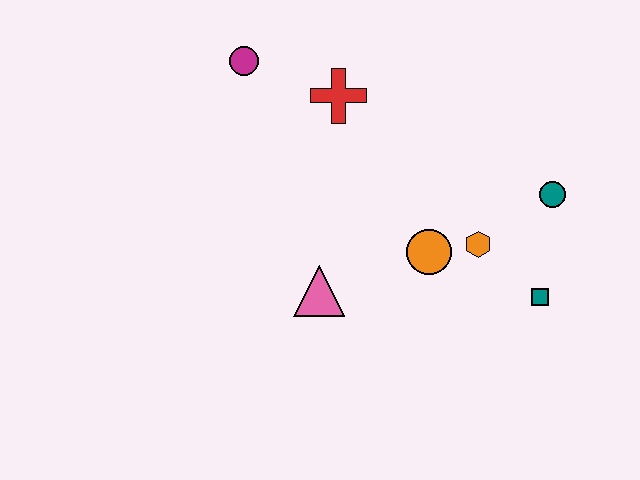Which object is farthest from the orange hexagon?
The magenta circle is farthest from the orange hexagon.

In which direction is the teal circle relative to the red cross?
The teal circle is to the right of the red cross.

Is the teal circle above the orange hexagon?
Yes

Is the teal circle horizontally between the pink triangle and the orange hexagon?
No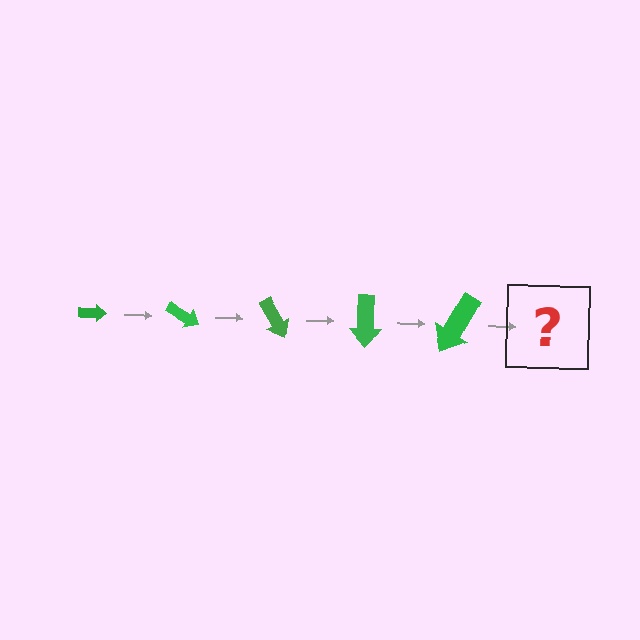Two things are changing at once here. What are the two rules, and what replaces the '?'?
The two rules are that the arrow grows larger each step and it rotates 30 degrees each step. The '?' should be an arrow, larger than the previous one and rotated 150 degrees from the start.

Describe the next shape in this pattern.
It should be an arrow, larger than the previous one and rotated 150 degrees from the start.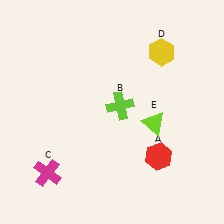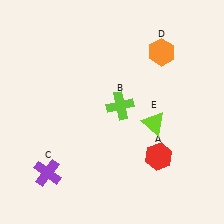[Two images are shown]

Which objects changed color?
C changed from magenta to purple. D changed from yellow to orange.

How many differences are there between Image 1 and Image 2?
There are 2 differences between the two images.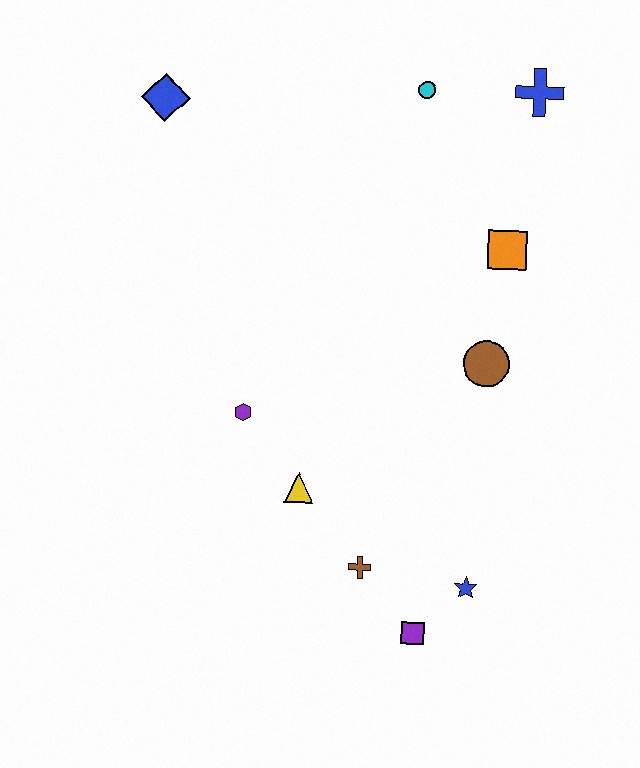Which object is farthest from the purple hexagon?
The blue cross is farthest from the purple hexagon.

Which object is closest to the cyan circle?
The blue cross is closest to the cyan circle.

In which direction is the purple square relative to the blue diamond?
The purple square is below the blue diamond.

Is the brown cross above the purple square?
Yes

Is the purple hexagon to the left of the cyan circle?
Yes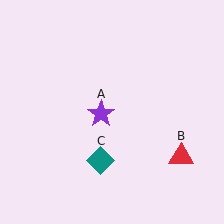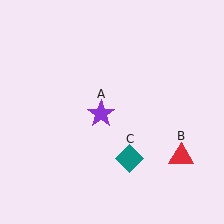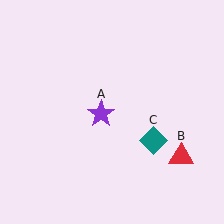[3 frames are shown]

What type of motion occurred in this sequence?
The teal diamond (object C) rotated counterclockwise around the center of the scene.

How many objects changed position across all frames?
1 object changed position: teal diamond (object C).